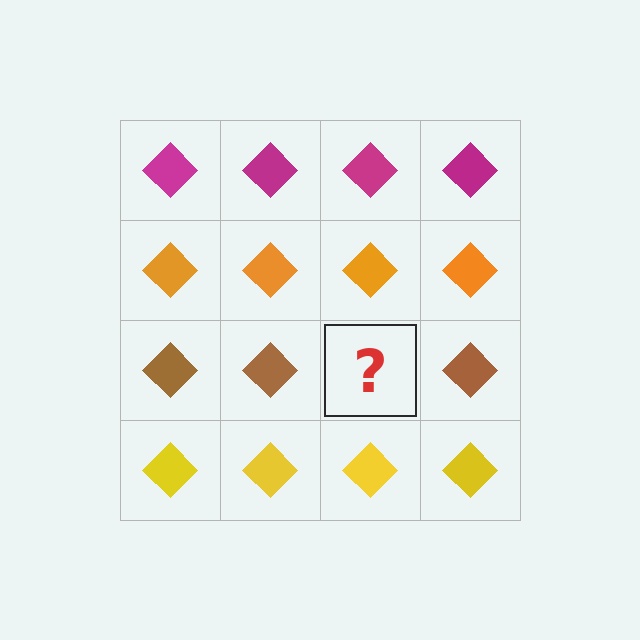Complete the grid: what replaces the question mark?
The question mark should be replaced with a brown diamond.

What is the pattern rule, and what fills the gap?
The rule is that each row has a consistent color. The gap should be filled with a brown diamond.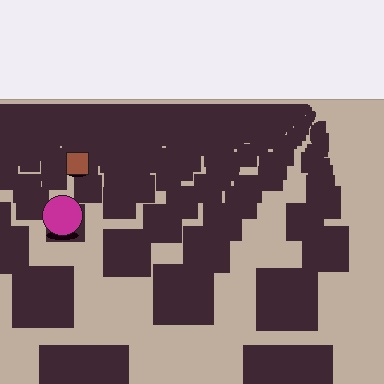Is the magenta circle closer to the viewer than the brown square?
Yes. The magenta circle is closer — you can tell from the texture gradient: the ground texture is coarser near it.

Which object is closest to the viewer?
The magenta circle is closest. The texture marks near it are larger and more spread out.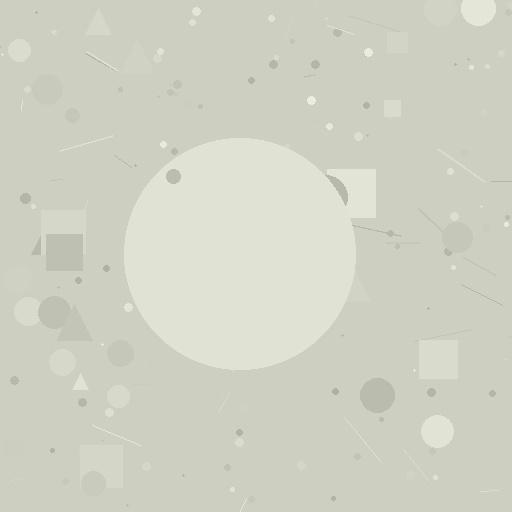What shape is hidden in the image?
A circle is hidden in the image.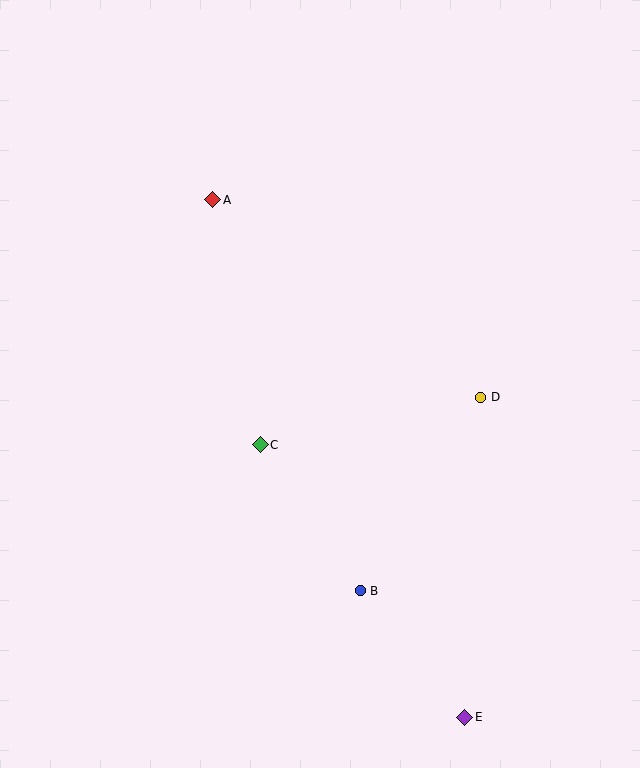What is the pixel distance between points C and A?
The distance between C and A is 250 pixels.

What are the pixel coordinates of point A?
Point A is at (213, 200).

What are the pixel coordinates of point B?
Point B is at (360, 591).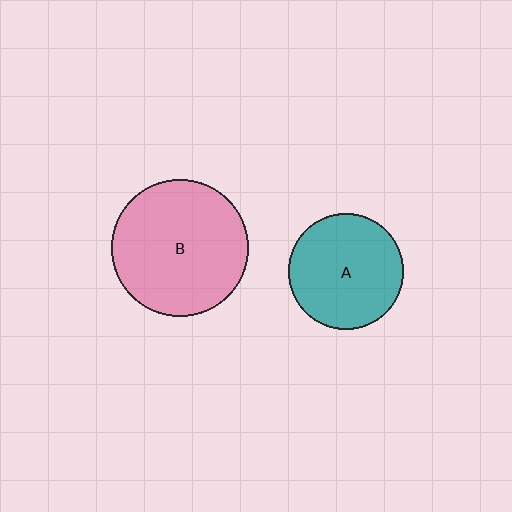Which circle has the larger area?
Circle B (pink).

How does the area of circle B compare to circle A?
Approximately 1.4 times.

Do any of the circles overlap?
No, none of the circles overlap.